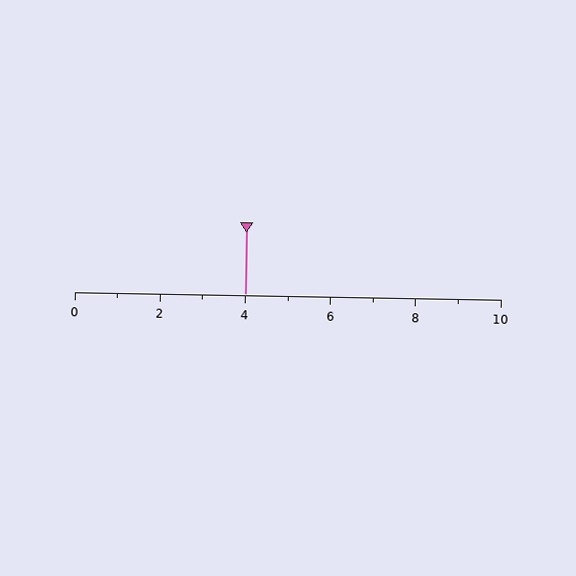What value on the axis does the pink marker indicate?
The marker indicates approximately 4.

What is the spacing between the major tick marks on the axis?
The major ticks are spaced 2 apart.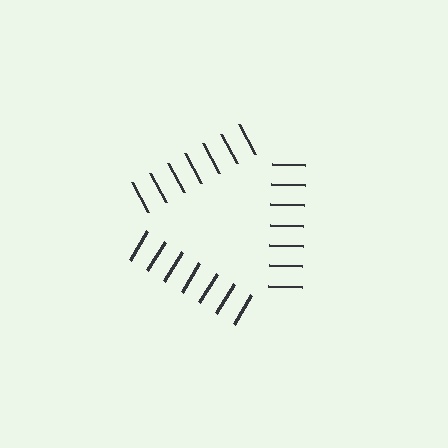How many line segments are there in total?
21 — 7 along each of the 3 edges.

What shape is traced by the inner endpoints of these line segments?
An illusory triangle — the line segments terminate on its edges but no continuous stroke is drawn.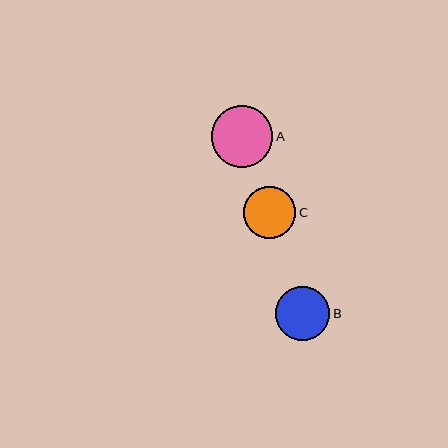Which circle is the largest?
Circle A is the largest with a size of approximately 62 pixels.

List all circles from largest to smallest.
From largest to smallest: A, B, C.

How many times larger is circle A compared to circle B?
Circle A is approximately 1.1 times the size of circle B.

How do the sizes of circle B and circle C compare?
Circle B and circle C are approximately the same size.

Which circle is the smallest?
Circle C is the smallest with a size of approximately 52 pixels.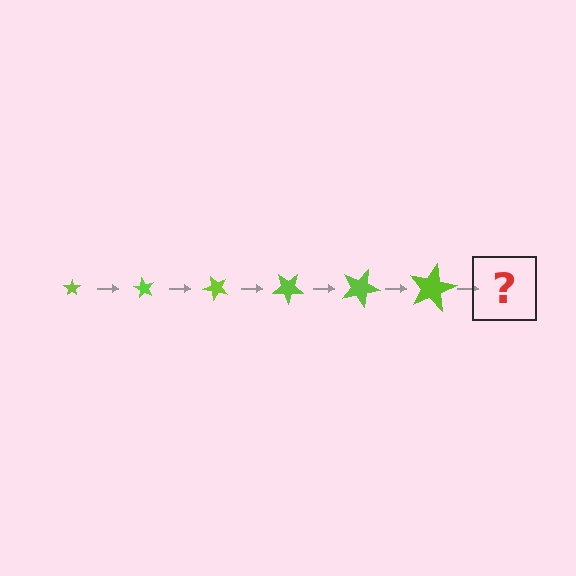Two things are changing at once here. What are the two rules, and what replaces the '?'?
The two rules are that the star grows larger each step and it rotates 60 degrees each step. The '?' should be a star, larger than the previous one and rotated 360 degrees from the start.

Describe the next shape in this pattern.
It should be a star, larger than the previous one and rotated 360 degrees from the start.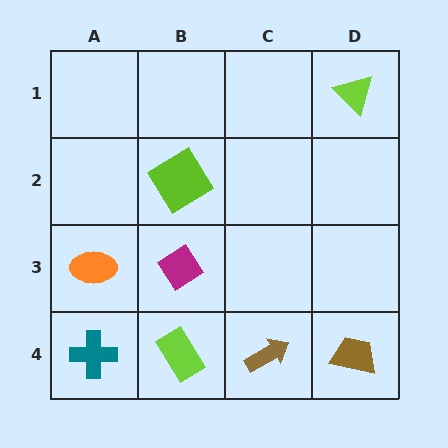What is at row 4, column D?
A brown trapezoid.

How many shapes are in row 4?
4 shapes.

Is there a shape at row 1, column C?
No, that cell is empty.